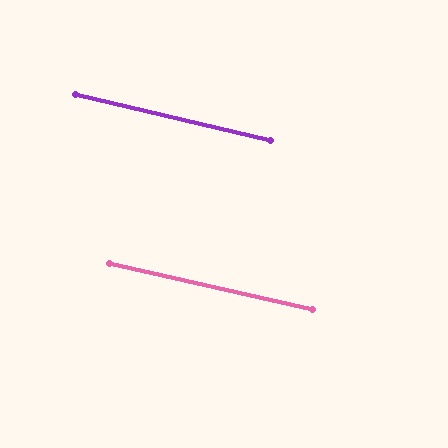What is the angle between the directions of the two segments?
Approximately 1 degree.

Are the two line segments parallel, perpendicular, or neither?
Parallel — their directions differ by only 0.5°.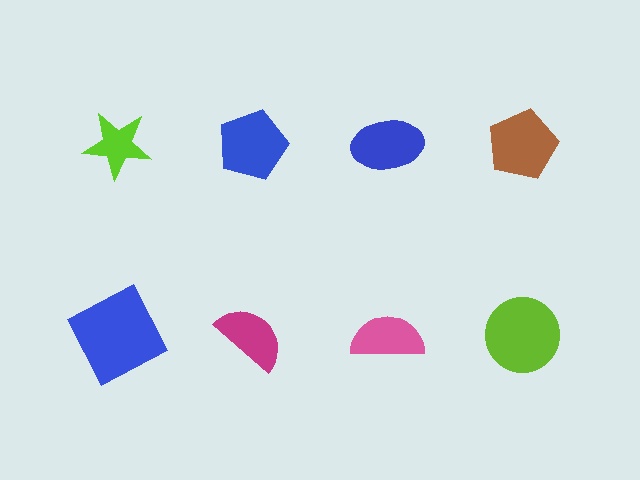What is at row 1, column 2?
A blue pentagon.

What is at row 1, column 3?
A blue ellipse.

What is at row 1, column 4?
A brown pentagon.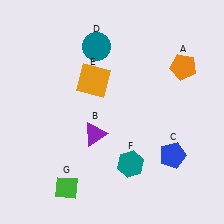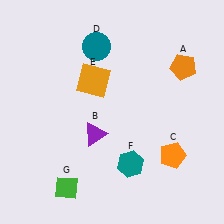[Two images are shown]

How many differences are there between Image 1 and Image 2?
There is 1 difference between the two images.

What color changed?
The pentagon (C) changed from blue in Image 1 to orange in Image 2.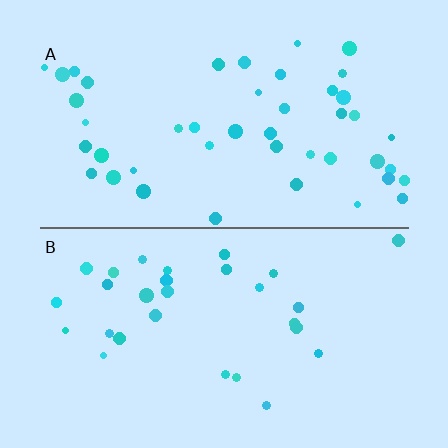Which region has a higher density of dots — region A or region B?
A (the top).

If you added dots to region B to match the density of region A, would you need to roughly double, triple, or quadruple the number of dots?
Approximately double.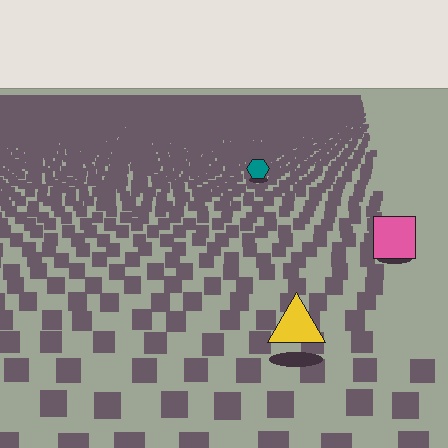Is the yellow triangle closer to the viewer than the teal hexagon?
Yes. The yellow triangle is closer — you can tell from the texture gradient: the ground texture is coarser near it.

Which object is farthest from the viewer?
The teal hexagon is farthest from the viewer. It appears smaller and the ground texture around it is denser.